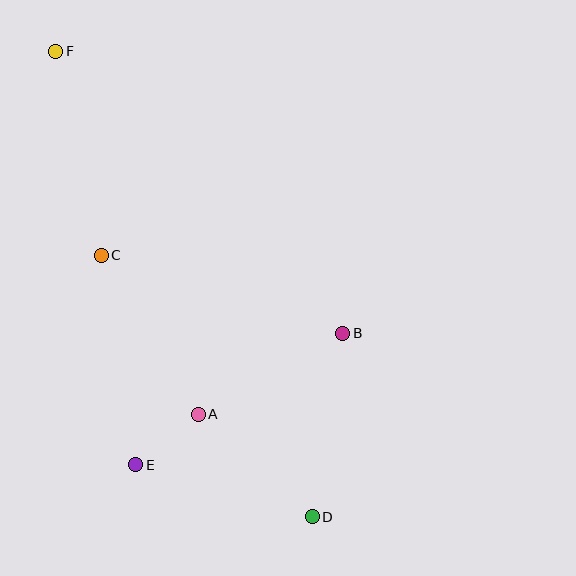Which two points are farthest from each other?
Points D and F are farthest from each other.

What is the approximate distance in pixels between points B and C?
The distance between B and C is approximately 254 pixels.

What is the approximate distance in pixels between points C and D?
The distance between C and D is approximately 336 pixels.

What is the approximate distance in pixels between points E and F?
The distance between E and F is approximately 421 pixels.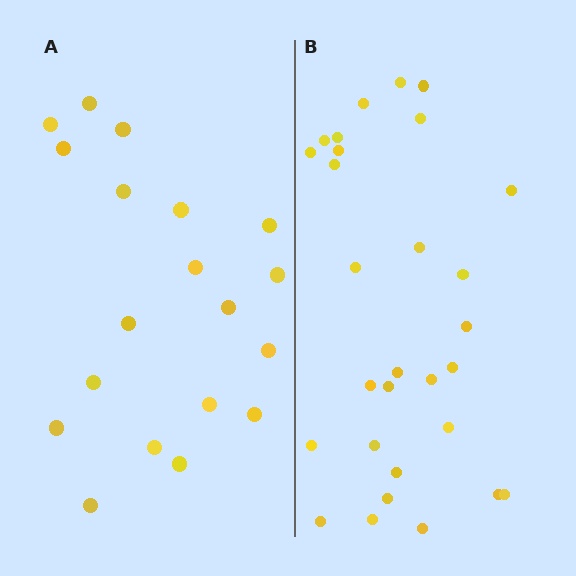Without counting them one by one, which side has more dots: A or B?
Region B (the right region) has more dots.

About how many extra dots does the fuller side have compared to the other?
Region B has roughly 10 or so more dots than region A.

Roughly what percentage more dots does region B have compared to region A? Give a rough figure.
About 55% more.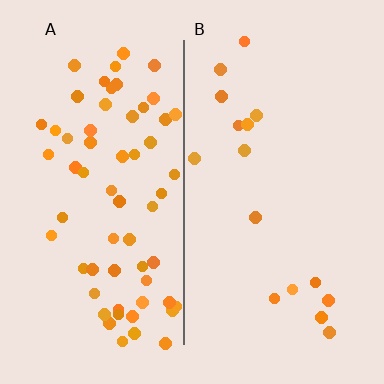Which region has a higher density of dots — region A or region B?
A (the left).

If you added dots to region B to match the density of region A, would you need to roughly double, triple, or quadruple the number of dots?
Approximately quadruple.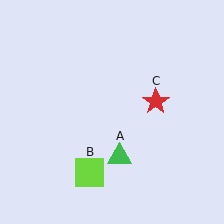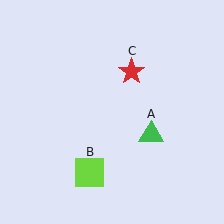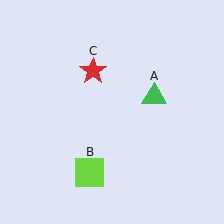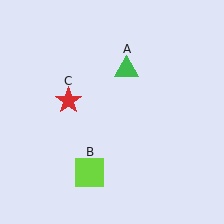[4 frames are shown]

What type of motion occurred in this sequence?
The green triangle (object A), red star (object C) rotated counterclockwise around the center of the scene.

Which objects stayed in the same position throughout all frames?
Lime square (object B) remained stationary.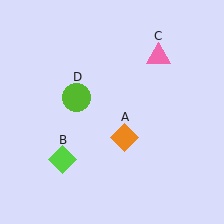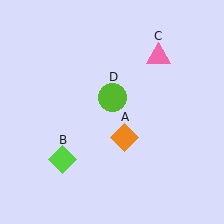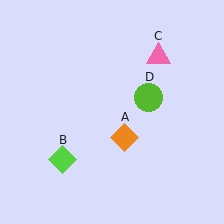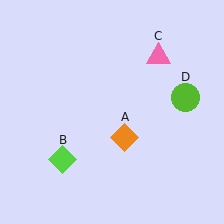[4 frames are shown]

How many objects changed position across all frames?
1 object changed position: lime circle (object D).